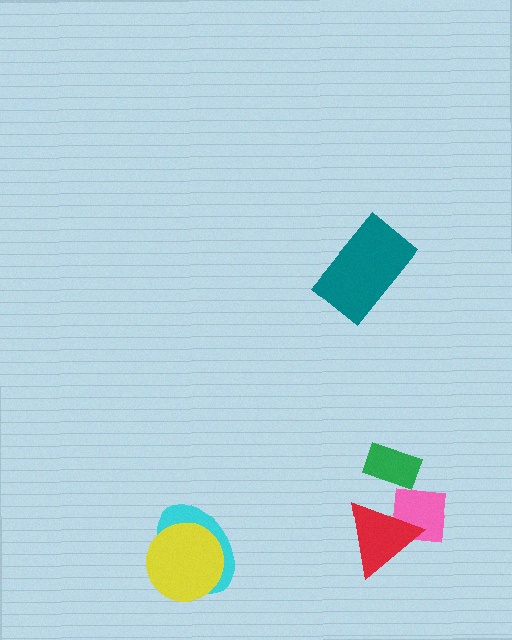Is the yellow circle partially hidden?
No, no other shape covers it.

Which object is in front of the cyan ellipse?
The yellow circle is in front of the cyan ellipse.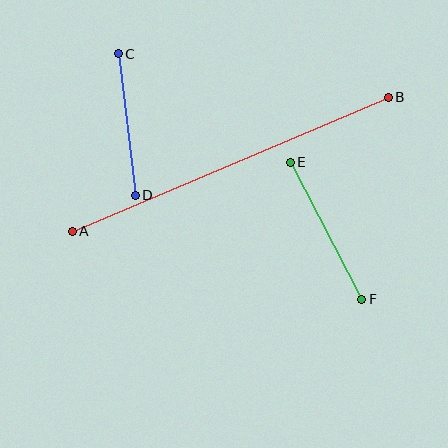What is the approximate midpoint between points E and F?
The midpoint is at approximately (326, 231) pixels.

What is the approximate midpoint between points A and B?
The midpoint is at approximately (230, 164) pixels.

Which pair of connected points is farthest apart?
Points A and B are farthest apart.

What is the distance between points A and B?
The distance is approximately 344 pixels.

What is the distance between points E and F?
The distance is approximately 155 pixels.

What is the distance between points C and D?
The distance is approximately 143 pixels.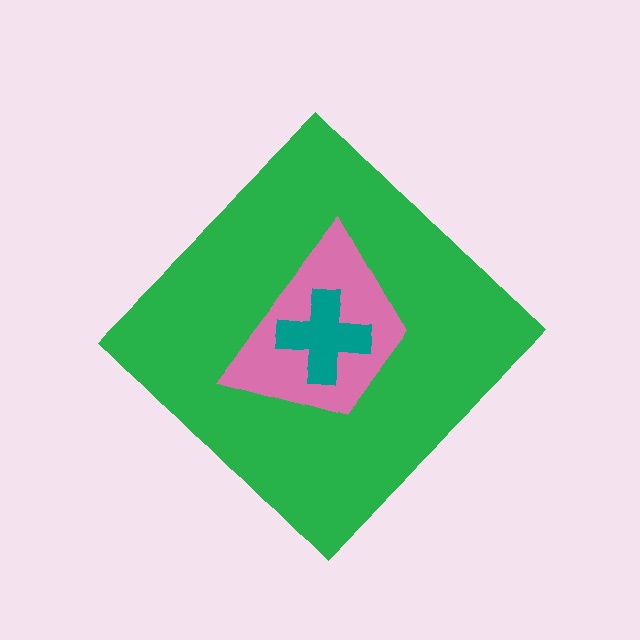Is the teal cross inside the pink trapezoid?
Yes.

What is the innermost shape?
The teal cross.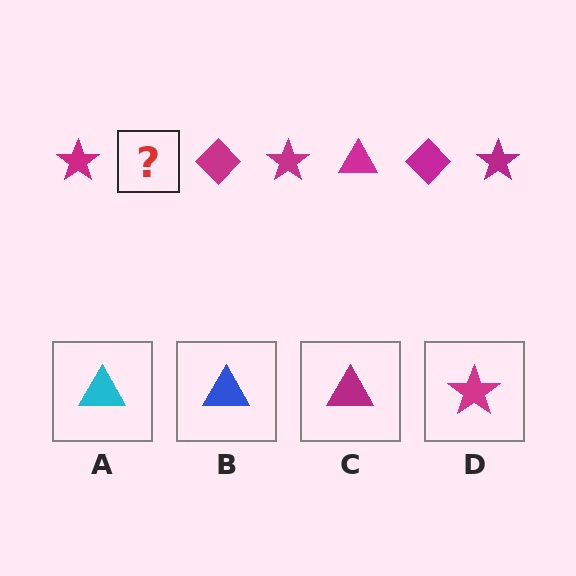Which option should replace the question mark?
Option C.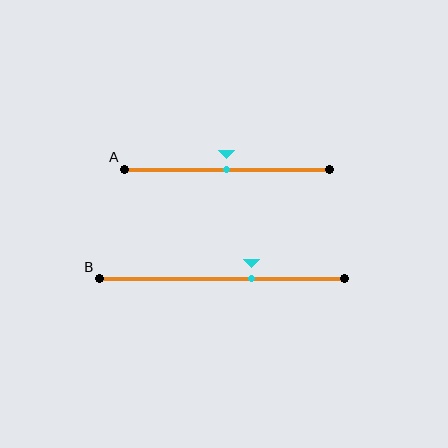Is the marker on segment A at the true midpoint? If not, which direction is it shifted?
Yes, the marker on segment A is at the true midpoint.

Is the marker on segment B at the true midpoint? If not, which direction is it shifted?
No, the marker on segment B is shifted to the right by about 12% of the segment length.